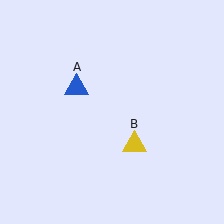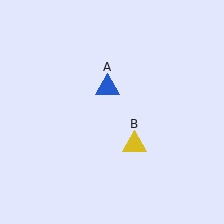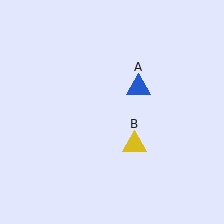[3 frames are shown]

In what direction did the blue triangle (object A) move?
The blue triangle (object A) moved right.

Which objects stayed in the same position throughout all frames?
Yellow triangle (object B) remained stationary.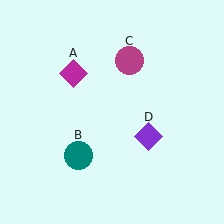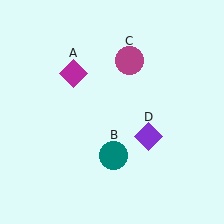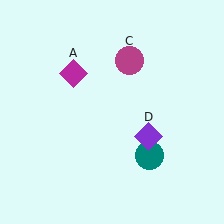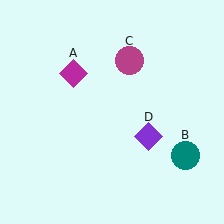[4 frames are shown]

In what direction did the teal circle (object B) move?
The teal circle (object B) moved right.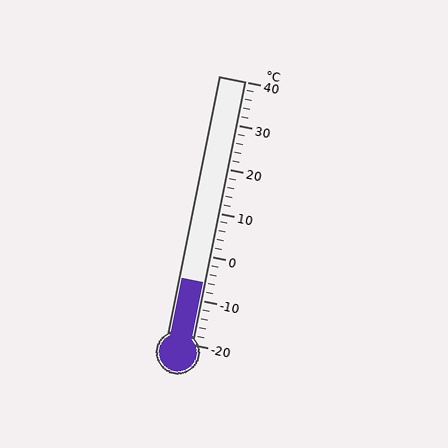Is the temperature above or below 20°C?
The temperature is below 20°C.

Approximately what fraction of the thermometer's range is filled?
The thermometer is filled to approximately 25% of its range.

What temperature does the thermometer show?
The thermometer shows approximately -6°C.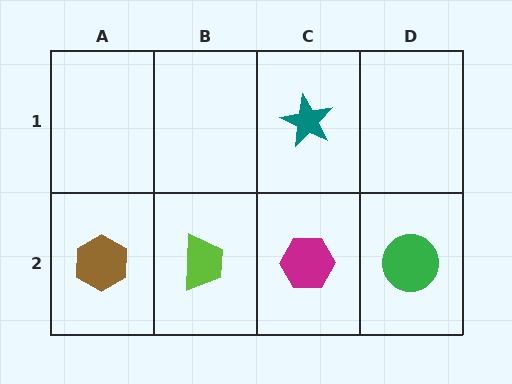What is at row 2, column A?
A brown hexagon.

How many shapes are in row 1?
1 shape.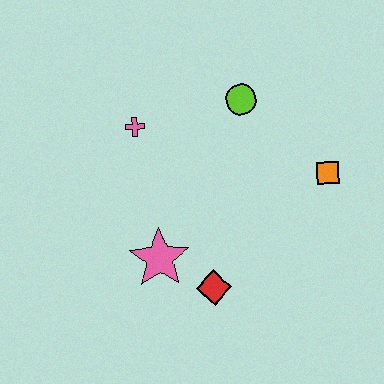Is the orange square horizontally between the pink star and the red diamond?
No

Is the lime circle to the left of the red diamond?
No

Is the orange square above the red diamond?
Yes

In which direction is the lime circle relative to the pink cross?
The lime circle is to the right of the pink cross.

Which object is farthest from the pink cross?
The orange square is farthest from the pink cross.